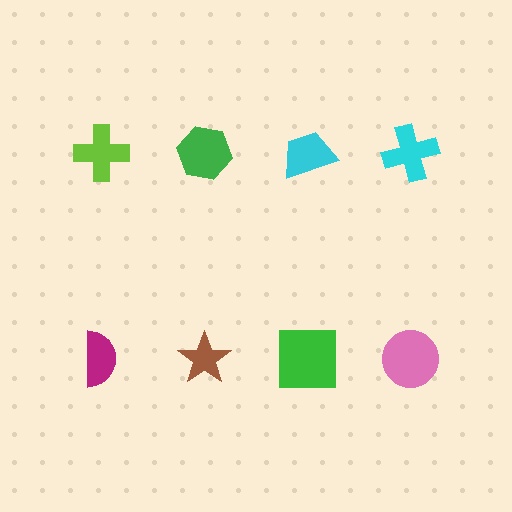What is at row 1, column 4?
A cyan cross.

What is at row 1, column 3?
A cyan trapezoid.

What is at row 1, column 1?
A lime cross.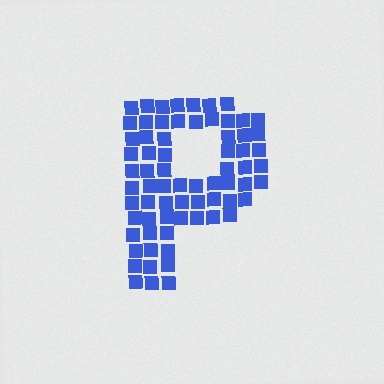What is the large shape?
The large shape is the letter P.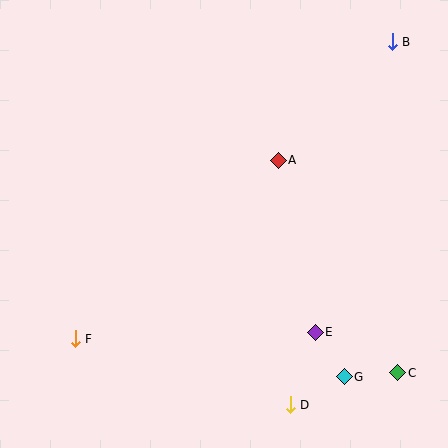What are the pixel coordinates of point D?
Point D is at (290, 405).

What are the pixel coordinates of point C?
Point C is at (398, 373).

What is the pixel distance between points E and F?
The distance between E and F is 240 pixels.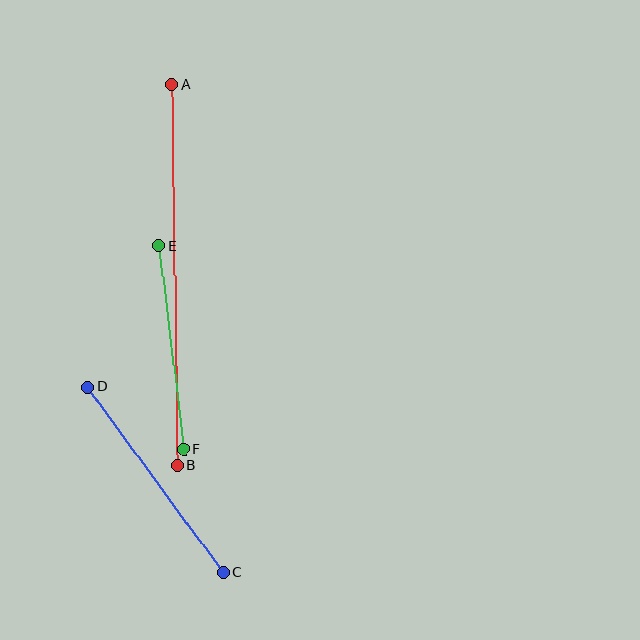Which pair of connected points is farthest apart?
Points A and B are farthest apart.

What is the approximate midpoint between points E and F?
The midpoint is at approximately (171, 347) pixels.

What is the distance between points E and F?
The distance is approximately 205 pixels.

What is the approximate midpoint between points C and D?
The midpoint is at approximately (155, 480) pixels.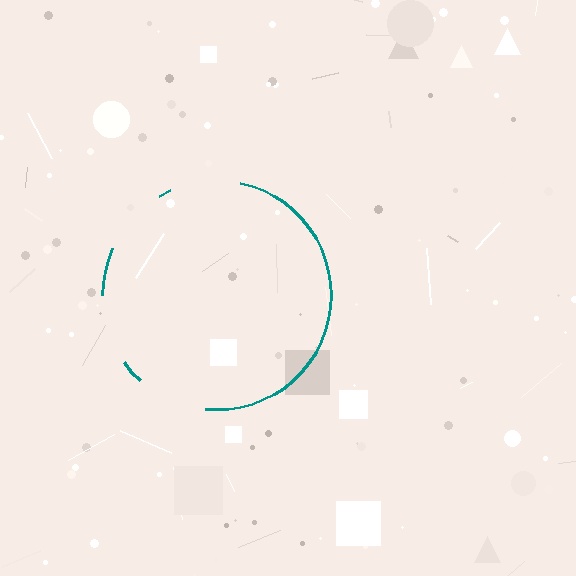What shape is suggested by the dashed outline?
The dashed outline suggests a circle.